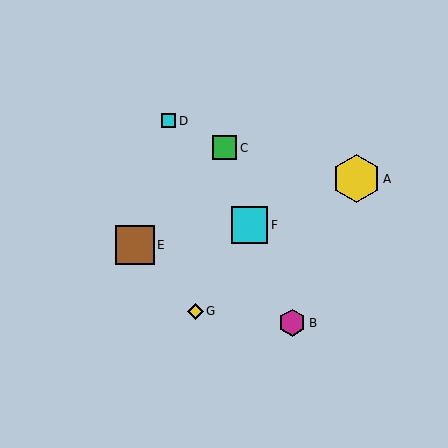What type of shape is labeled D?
Shape D is a cyan square.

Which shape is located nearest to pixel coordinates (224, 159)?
The green square (labeled C) at (225, 148) is nearest to that location.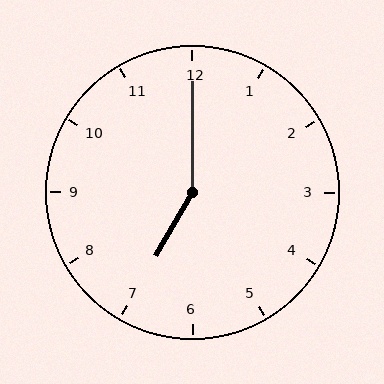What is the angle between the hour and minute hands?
Approximately 150 degrees.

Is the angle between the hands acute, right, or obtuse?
It is obtuse.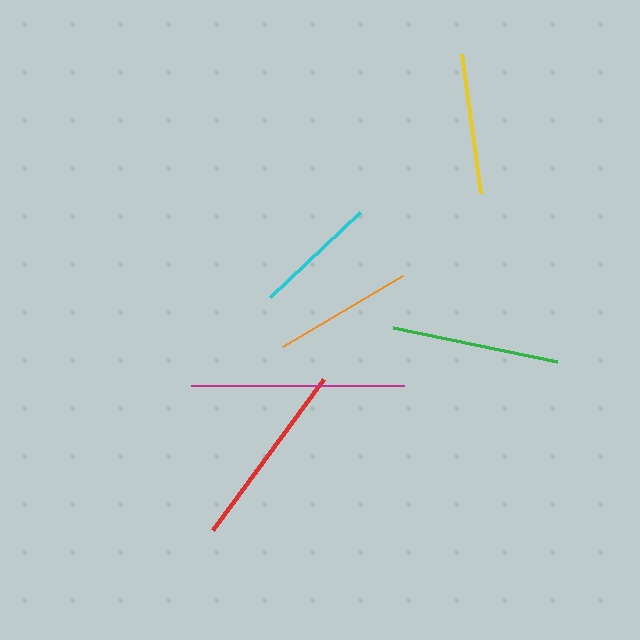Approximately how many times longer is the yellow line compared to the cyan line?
The yellow line is approximately 1.1 times the length of the cyan line.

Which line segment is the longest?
The magenta line is the longest at approximately 213 pixels.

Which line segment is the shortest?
The cyan line is the shortest at approximately 124 pixels.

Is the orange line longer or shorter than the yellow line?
The orange line is longer than the yellow line.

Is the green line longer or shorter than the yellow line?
The green line is longer than the yellow line.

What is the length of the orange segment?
The orange segment is approximately 140 pixels long.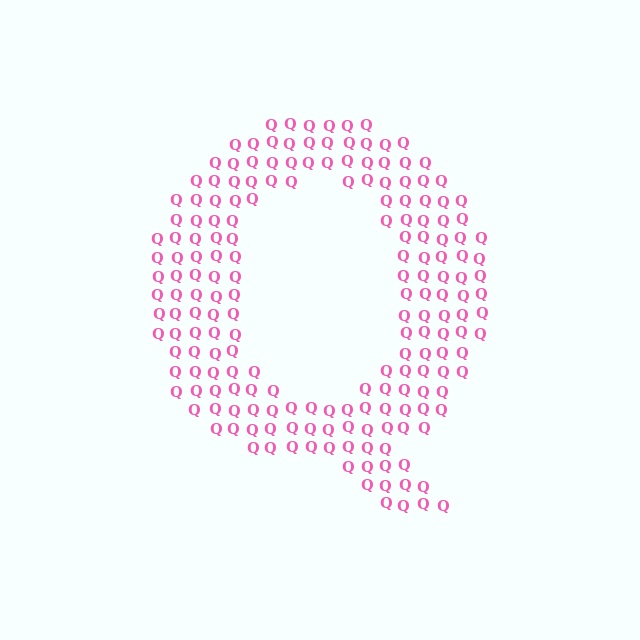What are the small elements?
The small elements are letter Q's.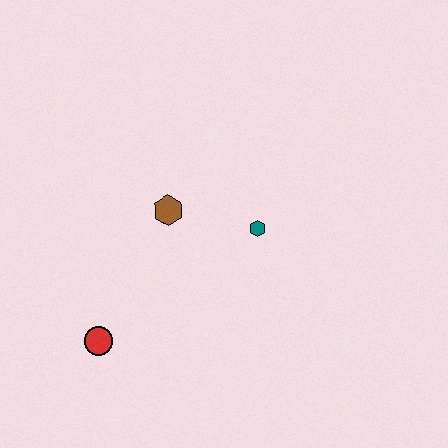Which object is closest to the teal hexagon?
The brown hexagon is closest to the teal hexagon.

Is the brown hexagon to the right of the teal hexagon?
No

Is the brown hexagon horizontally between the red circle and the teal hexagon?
Yes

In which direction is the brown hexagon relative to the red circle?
The brown hexagon is above the red circle.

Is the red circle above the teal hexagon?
No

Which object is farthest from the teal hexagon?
The red circle is farthest from the teal hexagon.